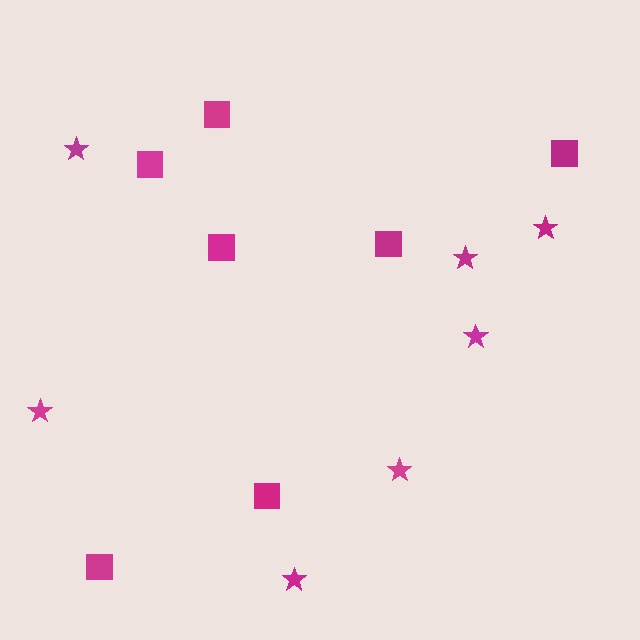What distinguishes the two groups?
There are 2 groups: one group of stars (7) and one group of squares (7).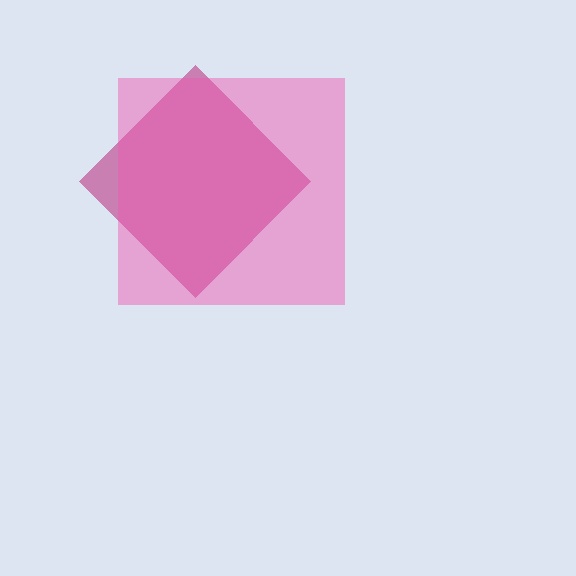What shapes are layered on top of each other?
The layered shapes are: a magenta diamond, a pink square.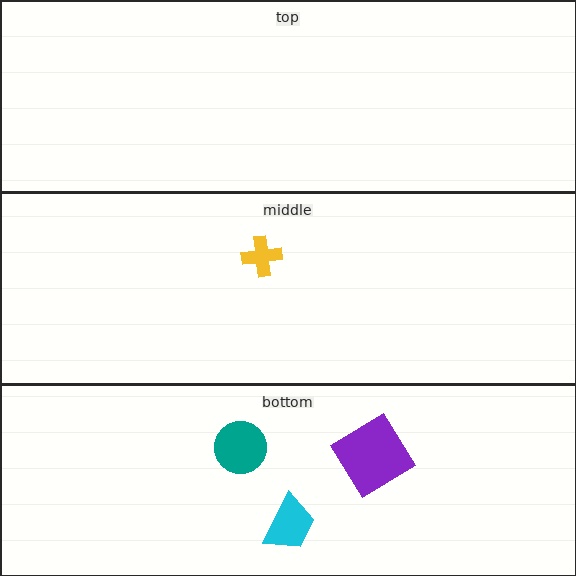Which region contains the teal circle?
The bottom region.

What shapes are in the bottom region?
The teal circle, the purple diamond, the cyan trapezoid.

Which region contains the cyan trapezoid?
The bottom region.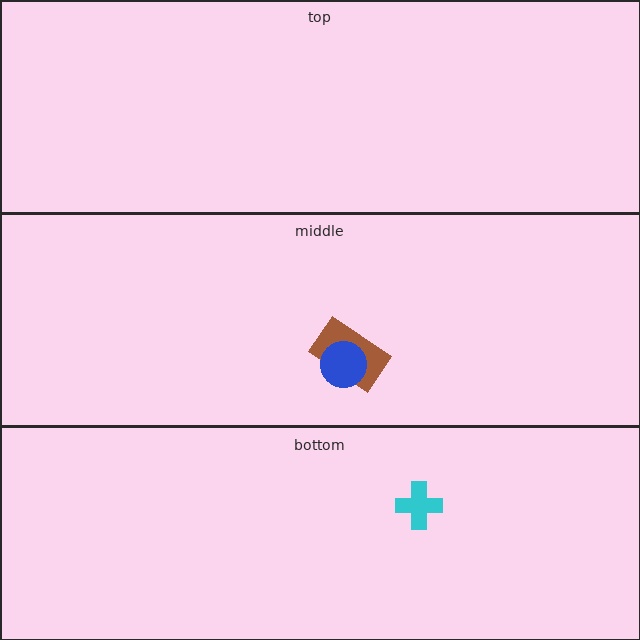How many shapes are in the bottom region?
1.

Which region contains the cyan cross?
The bottom region.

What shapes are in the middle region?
The brown rectangle, the blue circle.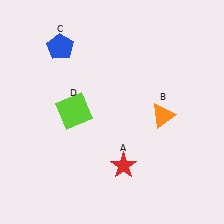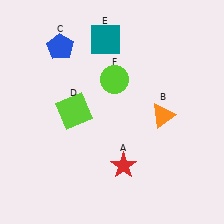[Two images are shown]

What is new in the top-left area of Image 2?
A teal square (E) was added in the top-left area of Image 2.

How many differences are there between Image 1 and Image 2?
There are 2 differences between the two images.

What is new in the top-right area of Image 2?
A lime circle (F) was added in the top-right area of Image 2.